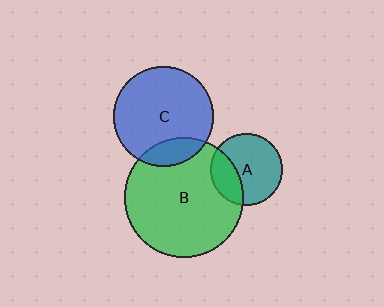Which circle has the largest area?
Circle B (green).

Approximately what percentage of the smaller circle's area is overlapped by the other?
Approximately 30%.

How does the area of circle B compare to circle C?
Approximately 1.4 times.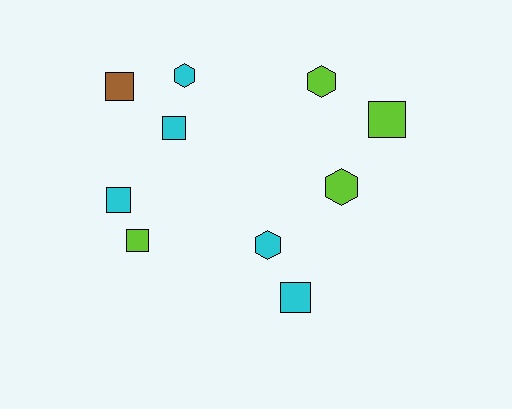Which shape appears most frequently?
Square, with 6 objects.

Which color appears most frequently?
Cyan, with 5 objects.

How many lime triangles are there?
There are no lime triangles.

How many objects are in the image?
There are 10 objects.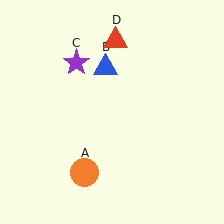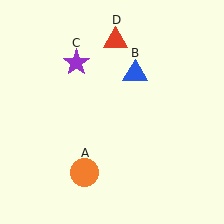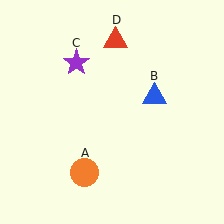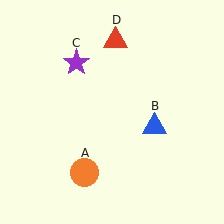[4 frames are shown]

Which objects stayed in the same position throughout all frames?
Orange circle (object A) and purple star (object C) and red triangle (object D) remained stationary.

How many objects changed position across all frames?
1 object changed position: blue triangle (object B).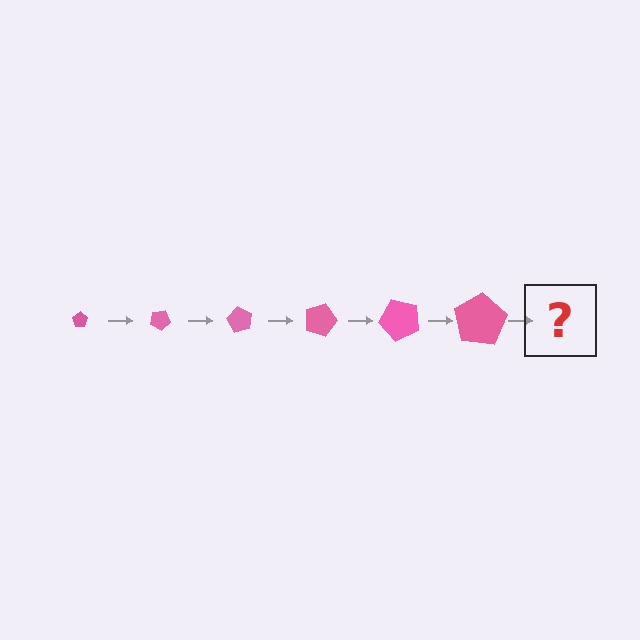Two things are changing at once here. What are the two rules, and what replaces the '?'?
The two rules are that the pentagon grows larger each step and it rotates 30 degrees each step. The '?' should be a pentagon, larger than the previous one and rotated 180 degrees from the start.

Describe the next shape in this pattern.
It should be a pentagon, larger than the previous one and rotated 180 degrees from the start.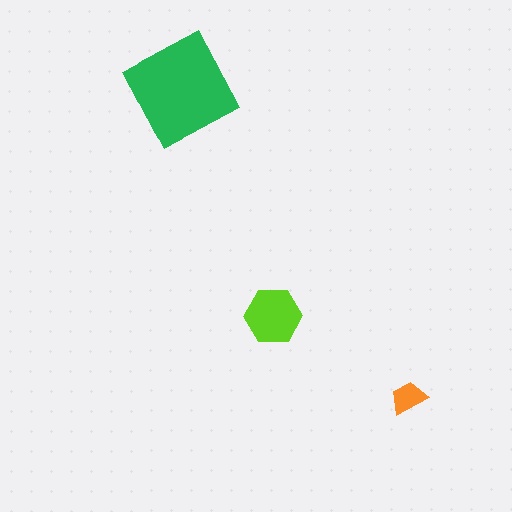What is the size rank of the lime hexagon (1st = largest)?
2nd.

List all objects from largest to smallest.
The green diamond, the lime hexagon, the orange trapezoid.